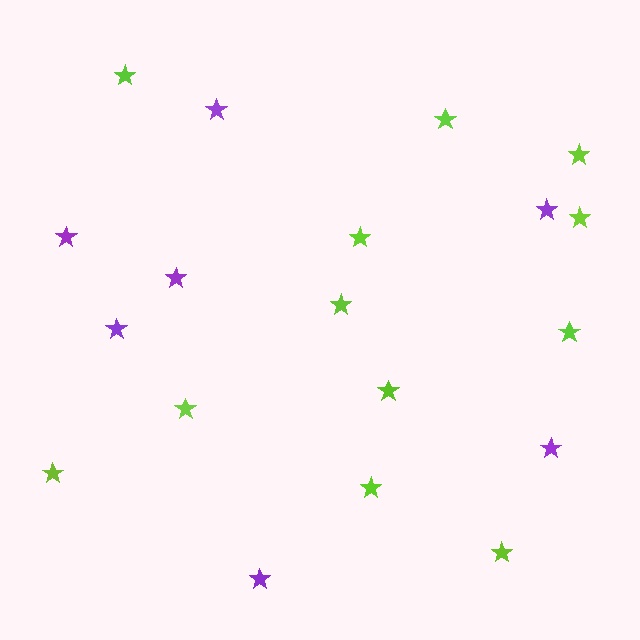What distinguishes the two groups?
There are 2 groups: one group of purple stars (7) and one group of lime stars (12).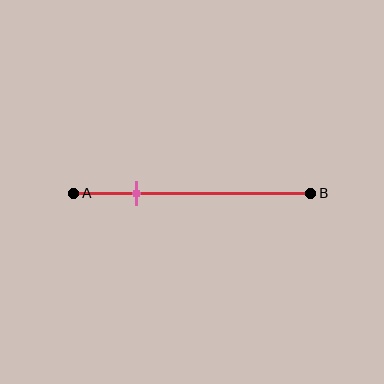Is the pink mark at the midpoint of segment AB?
No, the mark is at about 25% from A, not at the 50% midpoint.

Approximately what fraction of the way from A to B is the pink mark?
The pink mark is approximately 25% of the way from A to B.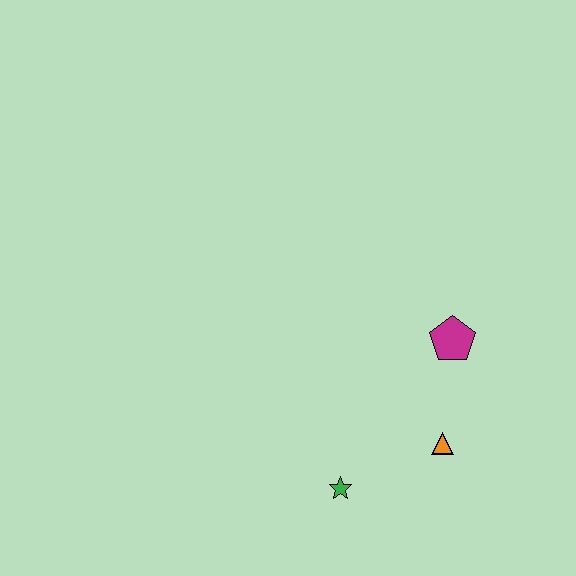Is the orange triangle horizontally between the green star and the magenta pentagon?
Yes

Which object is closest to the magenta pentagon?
The orange triangle is closest to the magenta pentagon.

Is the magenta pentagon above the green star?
Yes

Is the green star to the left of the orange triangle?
Yes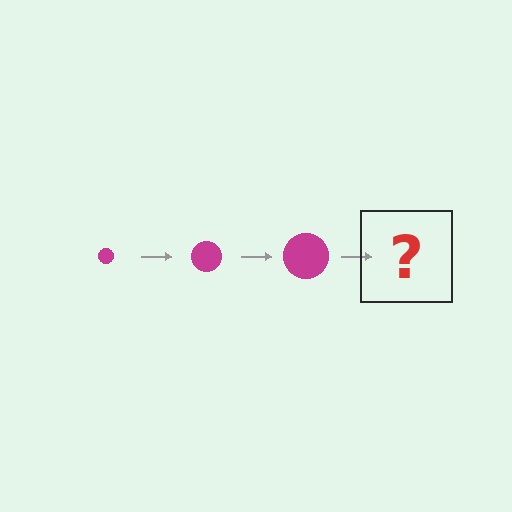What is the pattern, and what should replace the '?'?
The pattern is that the circle gets progressively larger each step. The '?' should be a magenta circle, larger than the previous one.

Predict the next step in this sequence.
The next step is a magenta circle, larger than the previous one.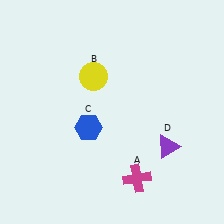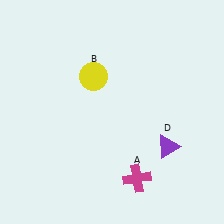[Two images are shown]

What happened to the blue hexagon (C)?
The blue hexagon (C) was removed in Image 2. It was in the bottom-left area of Image 1.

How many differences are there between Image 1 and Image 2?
There is 1 difference between the two images.